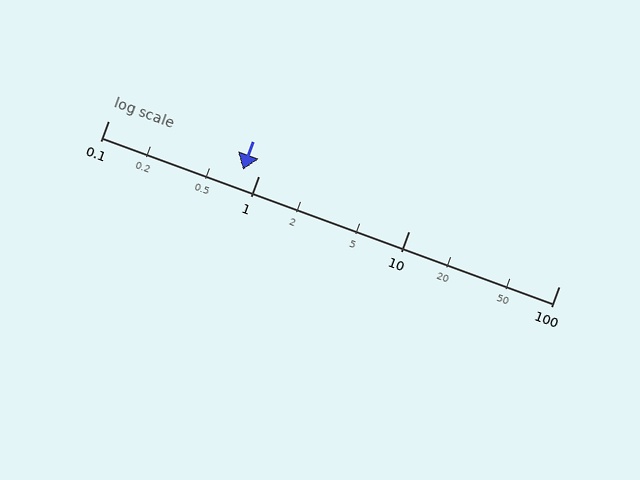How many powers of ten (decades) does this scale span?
The scale spans 3 decades, from 0.1 to 100.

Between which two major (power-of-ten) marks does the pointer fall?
The pointer is between 0.1 and 1.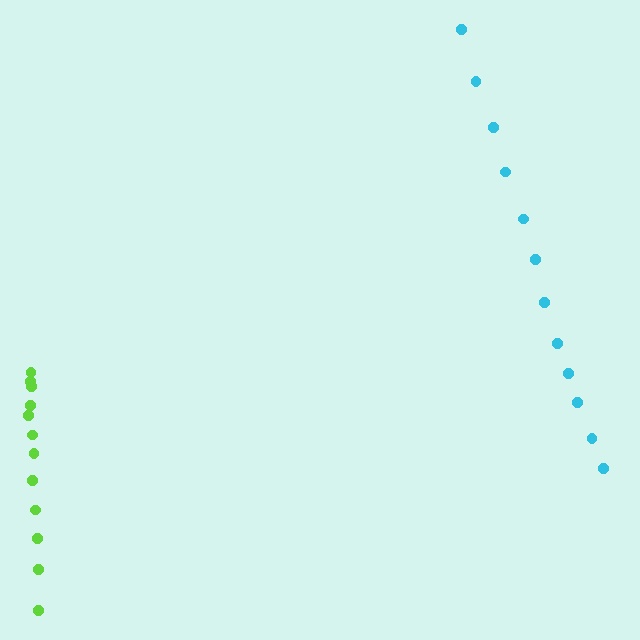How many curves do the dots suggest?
There are 2 distinct paths.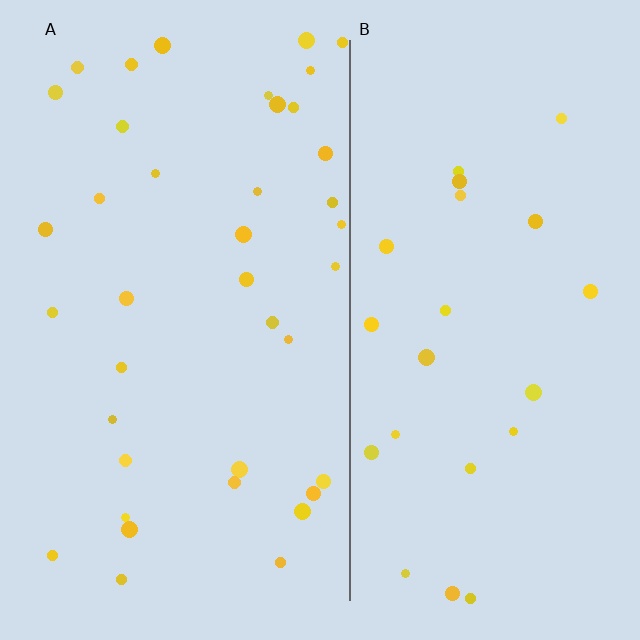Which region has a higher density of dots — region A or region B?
A (the left).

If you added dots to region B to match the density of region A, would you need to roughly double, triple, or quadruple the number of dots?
Approximately double.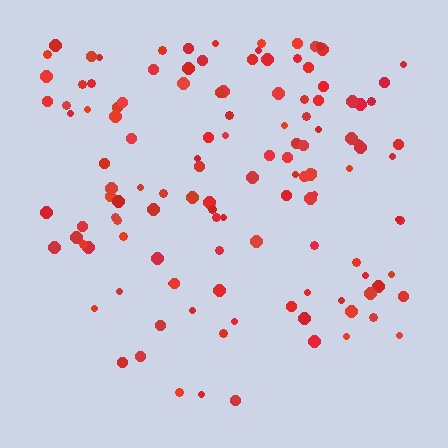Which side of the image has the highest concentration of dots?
The top.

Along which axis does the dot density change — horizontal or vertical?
Vertical.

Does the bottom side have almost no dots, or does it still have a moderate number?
Still a moderate number, just noticeably fewer than the top.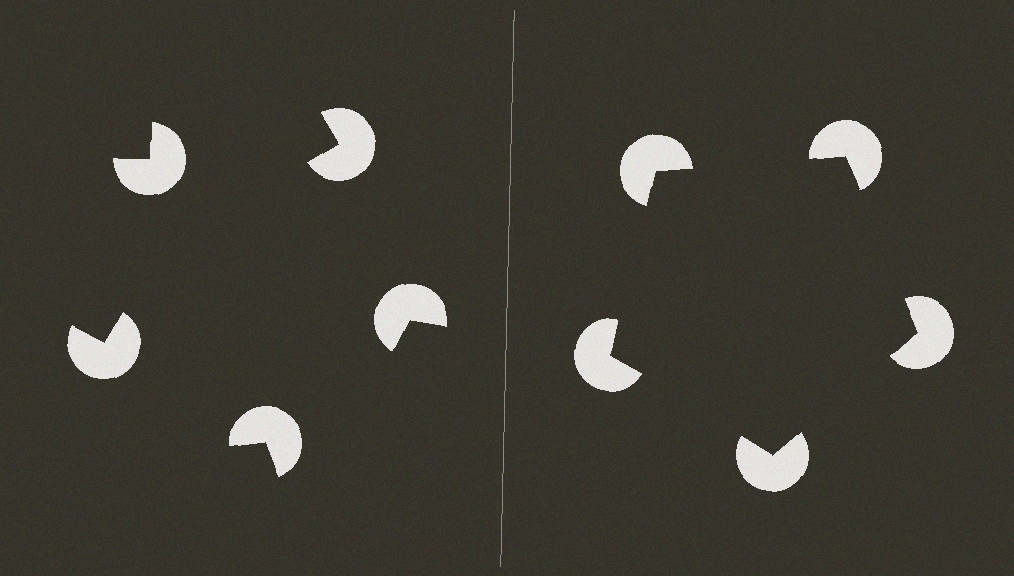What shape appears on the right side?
An illusory pentagon.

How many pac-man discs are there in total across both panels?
10 — 5 on each side.